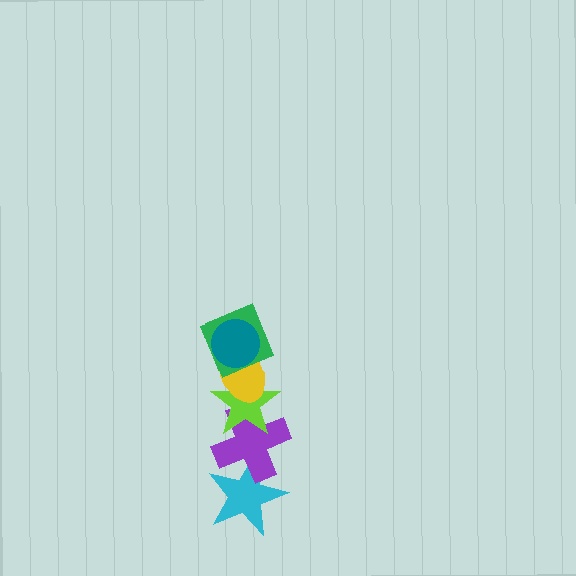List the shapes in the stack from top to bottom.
From top to bottom: the teal circle, the green square, the yellow ellipse, the lime star, the purple cross, the cyan star.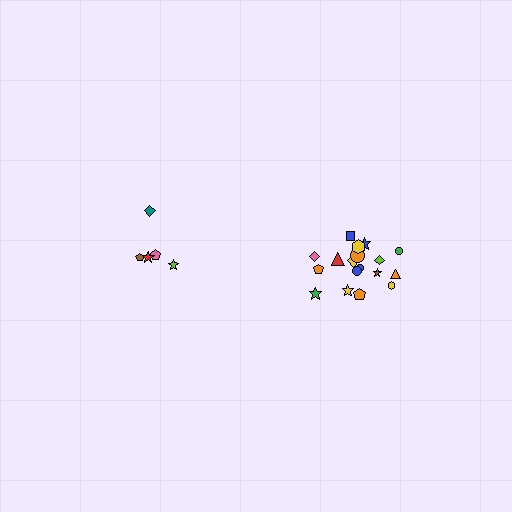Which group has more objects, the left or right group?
The right group.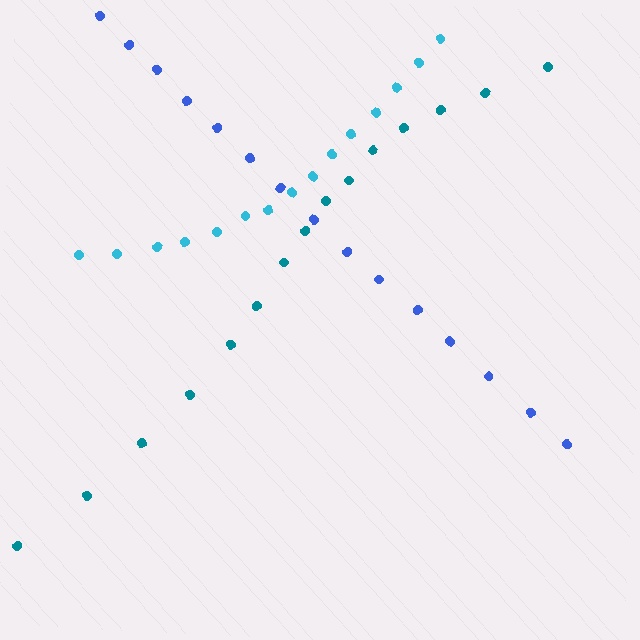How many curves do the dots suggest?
There are 3 distinct paths.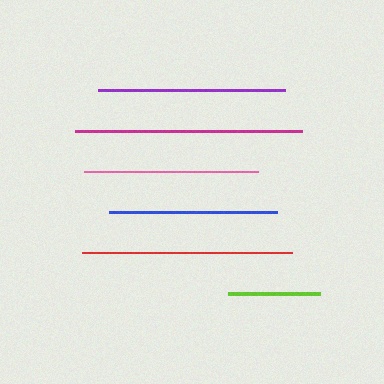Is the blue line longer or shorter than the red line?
The red line is longer than the blue line.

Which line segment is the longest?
The magenta line is the longest at approximately 227 pixels.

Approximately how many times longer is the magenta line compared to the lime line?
The magenta line is approximately 2.5 times the length of the lime line.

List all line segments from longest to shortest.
From longest to shortest: magenta, red, purple, pink, blue, lime.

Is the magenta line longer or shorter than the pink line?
The magenta line is longer than the pink line.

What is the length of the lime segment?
The lime segment is approximately 92 pixels long.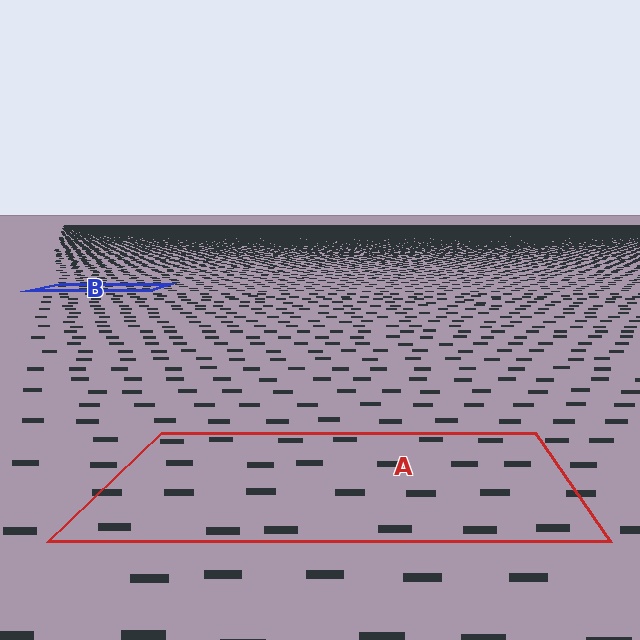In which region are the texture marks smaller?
The texture marks are smaller in region B, because it is farther away.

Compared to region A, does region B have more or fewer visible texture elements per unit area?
Region B has more texture elements per unit area — they are packed more densely because it is farther away.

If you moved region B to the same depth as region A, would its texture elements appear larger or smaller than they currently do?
They would appear larger. At a closer depth, the same texture elements are projected at a bigger on-screen size.